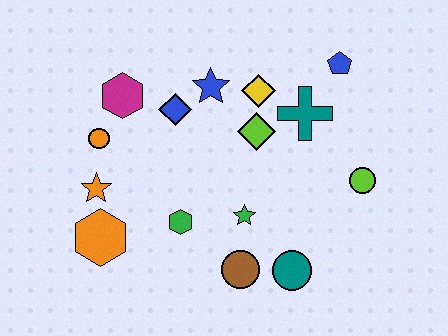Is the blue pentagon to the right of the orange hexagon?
Yes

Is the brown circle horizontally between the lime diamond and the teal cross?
No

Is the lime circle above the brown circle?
Yes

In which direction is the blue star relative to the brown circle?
The blue star is above the brown circle.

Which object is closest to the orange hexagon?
The orange star is closest to the orange hexagon.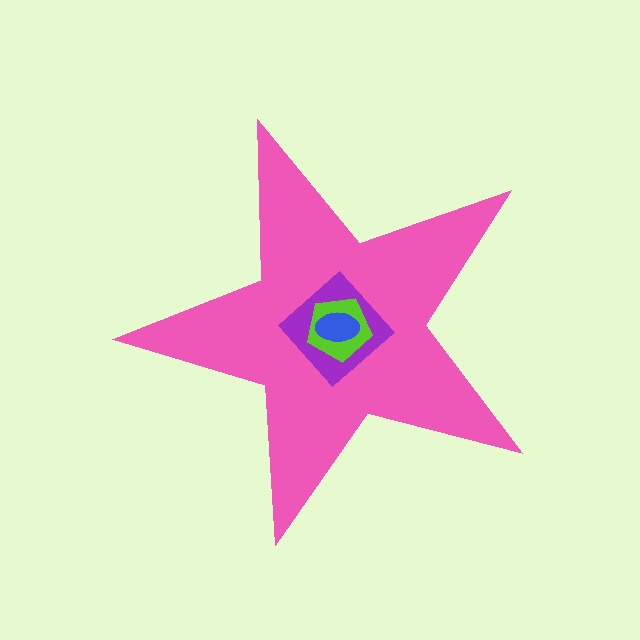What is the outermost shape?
The pink star.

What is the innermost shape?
The blue ellipse.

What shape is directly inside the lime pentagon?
The blue ellipse.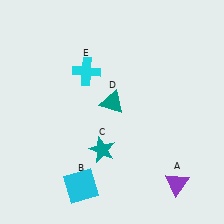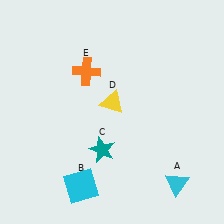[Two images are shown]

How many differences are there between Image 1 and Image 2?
There are 3 differences between the two images.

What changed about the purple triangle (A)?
In Image 1, A is purple. In Image 2, it changed to cyan.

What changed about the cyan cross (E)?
In Image 1, E is cyan. In Image 2, it changed to orange.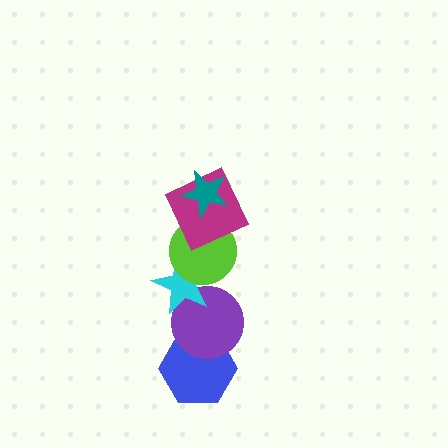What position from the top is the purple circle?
The purple circle is 5th from the top.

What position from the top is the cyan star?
The cyan star is 4th from the top.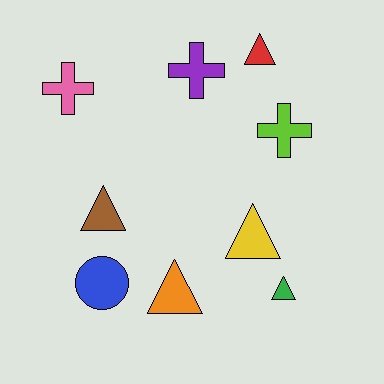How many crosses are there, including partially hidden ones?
There are 3 crosses.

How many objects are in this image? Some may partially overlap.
There are 9 objects.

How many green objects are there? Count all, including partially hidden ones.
There is 1 green object.